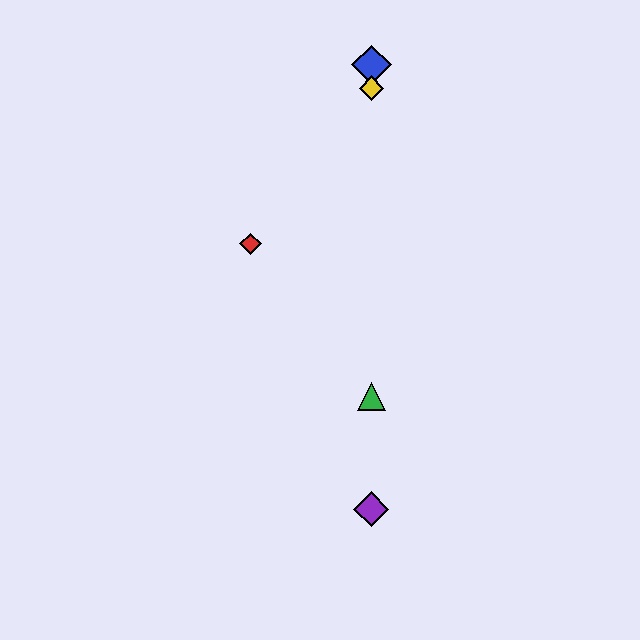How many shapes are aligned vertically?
4 shapes (the blue diamond, the green triangle, the yellow diamond, the purple diamond) are aligned vertically.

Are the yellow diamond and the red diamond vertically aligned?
No, the yellow diamond is at x≈371 and the red diamond is at x≈250.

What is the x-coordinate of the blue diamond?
The blue diamond is at x≈371.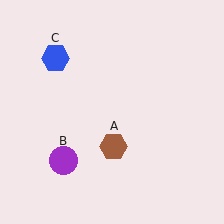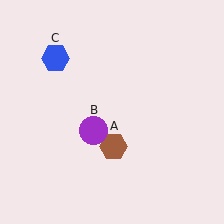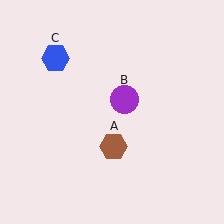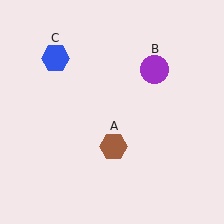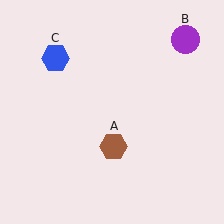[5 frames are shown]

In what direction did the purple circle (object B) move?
The purple circle (object B) moved up and to the right.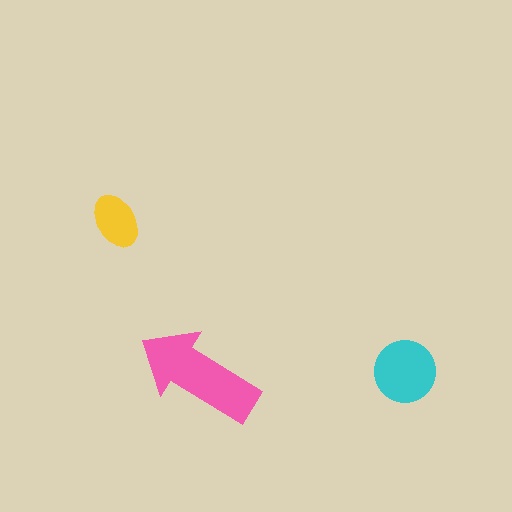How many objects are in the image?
There are 3 objects in the image.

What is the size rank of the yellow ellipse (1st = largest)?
3rd.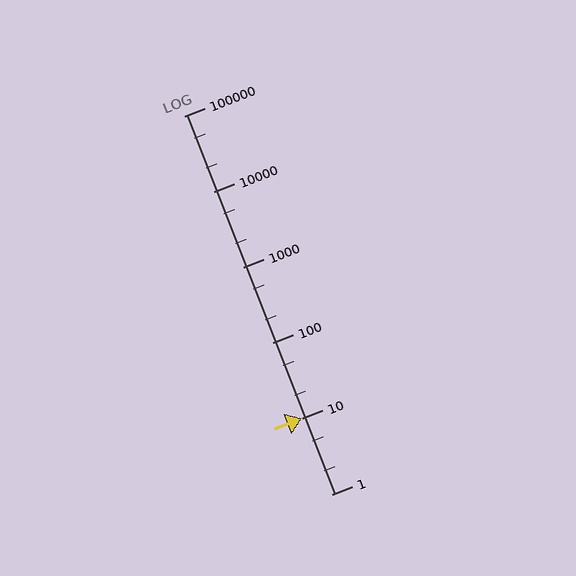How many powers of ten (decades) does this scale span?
The scale spans 5 decades, from 1 to 100000.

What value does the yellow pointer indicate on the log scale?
The pointer indicates approximately 10.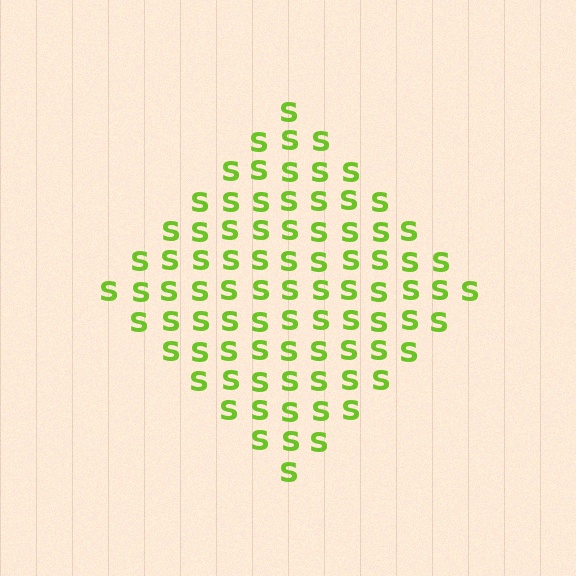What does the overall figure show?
The overall figure shows a diamond.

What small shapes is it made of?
It is made of small letter S's.